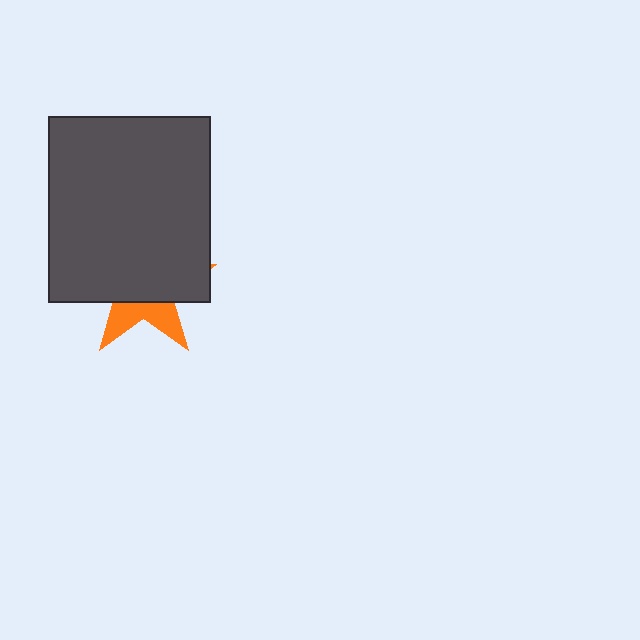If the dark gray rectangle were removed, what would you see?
You would see the complete orange star.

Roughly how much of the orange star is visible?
A small part of it is visible (roughly 31%).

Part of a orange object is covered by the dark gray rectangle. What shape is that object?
It is a star.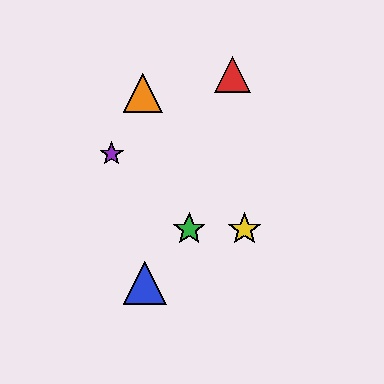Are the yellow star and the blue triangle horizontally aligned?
No, the yellow star is at y≈229 and the blue triangle is at y≈283.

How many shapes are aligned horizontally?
2 shapes (the green star, the yellow star) are aligned horizontally.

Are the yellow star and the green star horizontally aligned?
Yes, both are at y≈229.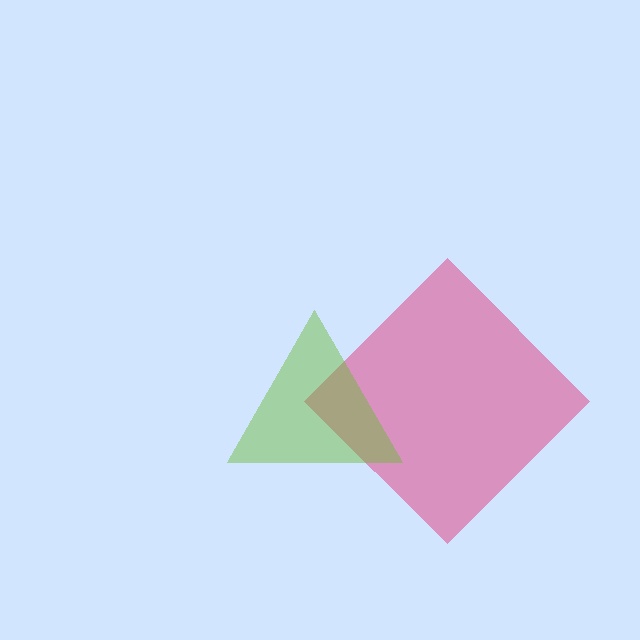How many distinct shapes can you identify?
There are 2 distinct shapes: a pink diamond, a lime triangle.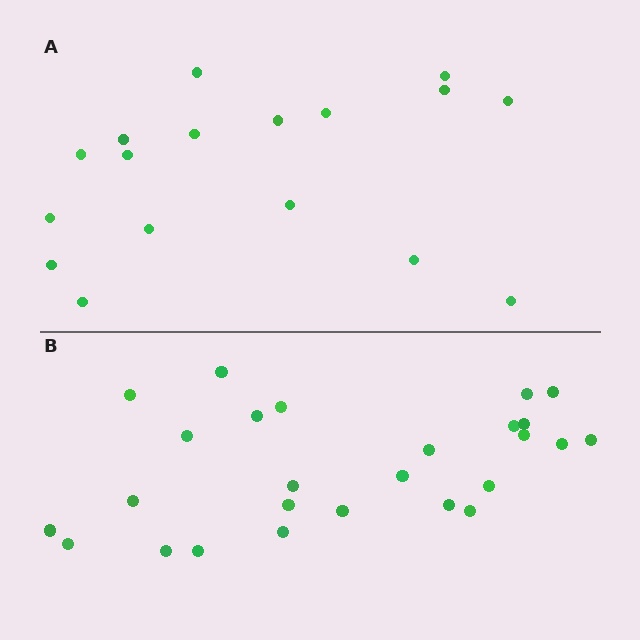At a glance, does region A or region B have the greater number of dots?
Region B (the bottom region) has more dots.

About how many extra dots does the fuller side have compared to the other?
Region B has roughly 8 or so more dots than region A.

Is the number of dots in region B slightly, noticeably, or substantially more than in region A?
Region B has substantially more. The ratio is roughly 1.5 to 1.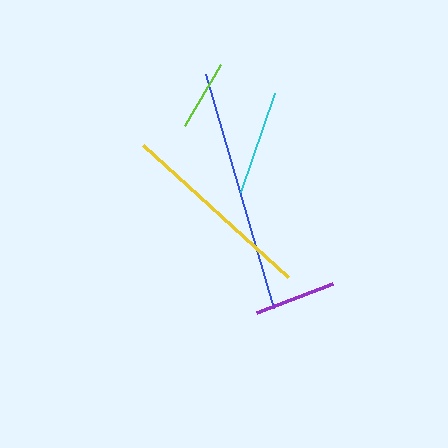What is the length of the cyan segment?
The cyan segment is approximately 105 pixels long.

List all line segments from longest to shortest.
From longest to shortest: blue, yellow, cyan, purple, lime.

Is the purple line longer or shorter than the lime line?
The purple line is longer than the lime line.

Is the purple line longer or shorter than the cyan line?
The cyan line is longer than the purple line.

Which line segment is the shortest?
The lime line is the shortest at approximately 70 pixels.